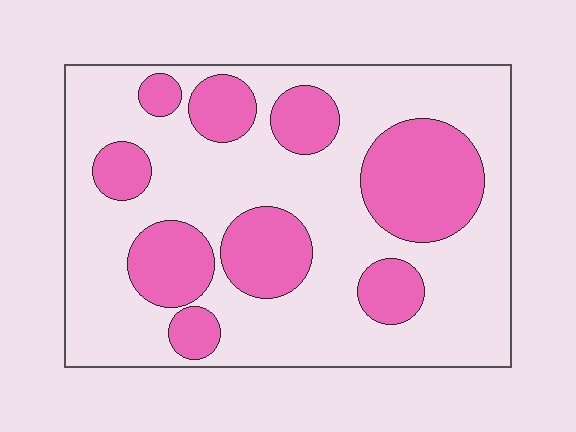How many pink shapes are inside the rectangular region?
9.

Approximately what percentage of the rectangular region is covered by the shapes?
Approximately 30%.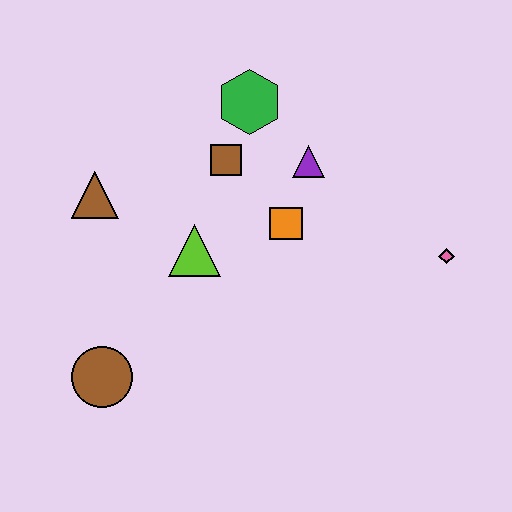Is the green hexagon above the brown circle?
Yes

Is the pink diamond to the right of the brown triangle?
Yes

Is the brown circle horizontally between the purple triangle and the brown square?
No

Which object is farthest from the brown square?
The brown circle is farthest from the brown square.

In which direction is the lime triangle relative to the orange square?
The lime triangle is to the left of the orange square.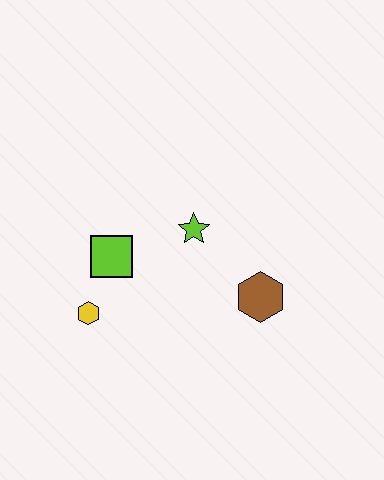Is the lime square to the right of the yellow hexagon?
Yes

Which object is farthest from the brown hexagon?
The yellow hexagon is farthest from the brown hexagon.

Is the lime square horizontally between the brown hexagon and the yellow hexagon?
Yes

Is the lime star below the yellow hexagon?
No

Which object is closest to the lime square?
The yellow hexagon is closest to the lime square.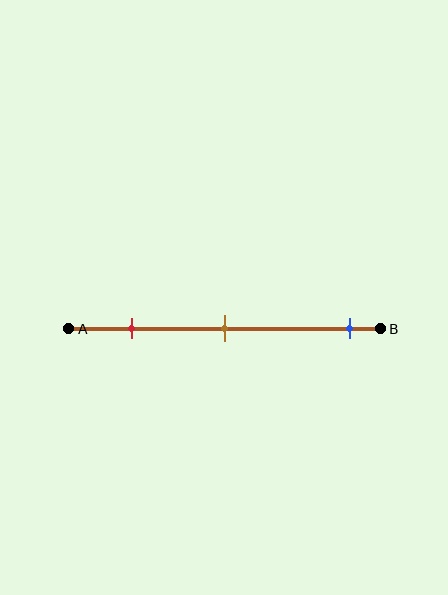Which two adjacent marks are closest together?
The red and brown marks are the closest adjacent pair.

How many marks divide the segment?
There are 3 marks dividing the segment.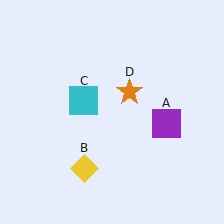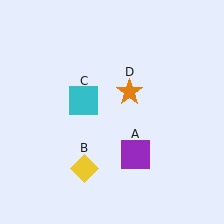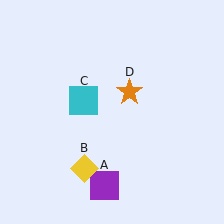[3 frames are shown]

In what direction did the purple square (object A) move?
The purple square (object A) moved down and to the left.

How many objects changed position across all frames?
1 object changed position: purple square (object A).